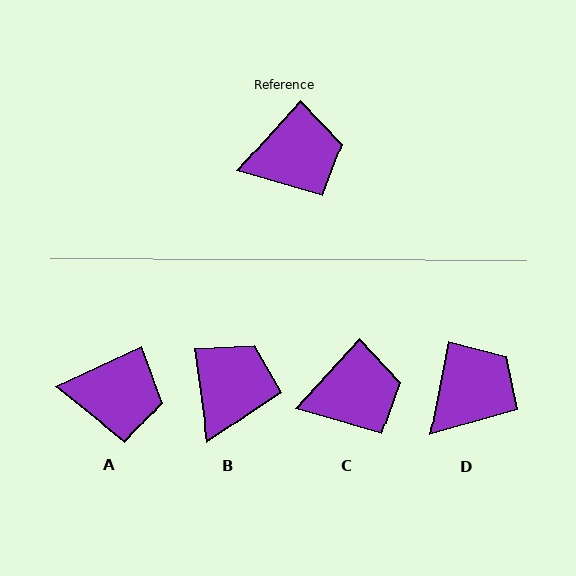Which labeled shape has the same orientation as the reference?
C.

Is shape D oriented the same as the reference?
No, it is off by about 32 degrees.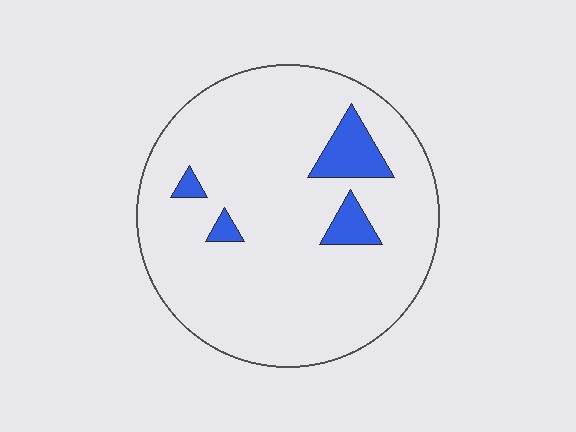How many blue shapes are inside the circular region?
4.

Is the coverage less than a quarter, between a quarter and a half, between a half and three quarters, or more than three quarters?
Less than a quarter.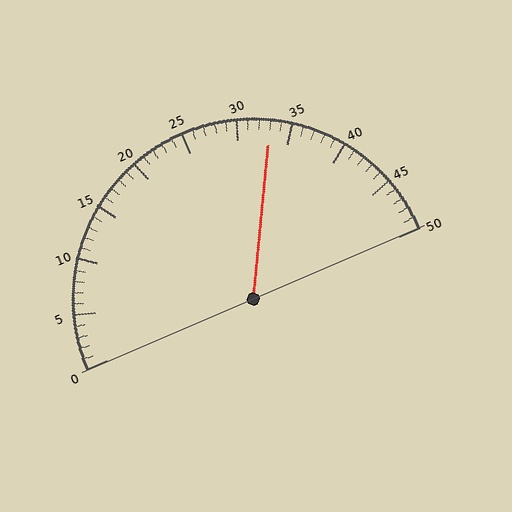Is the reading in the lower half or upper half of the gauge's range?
The reading is in the upper half of the range (0 to 50).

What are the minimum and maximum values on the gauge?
The gauge ranges from 0 to 50.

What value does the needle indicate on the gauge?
The needle indicates approximately 33.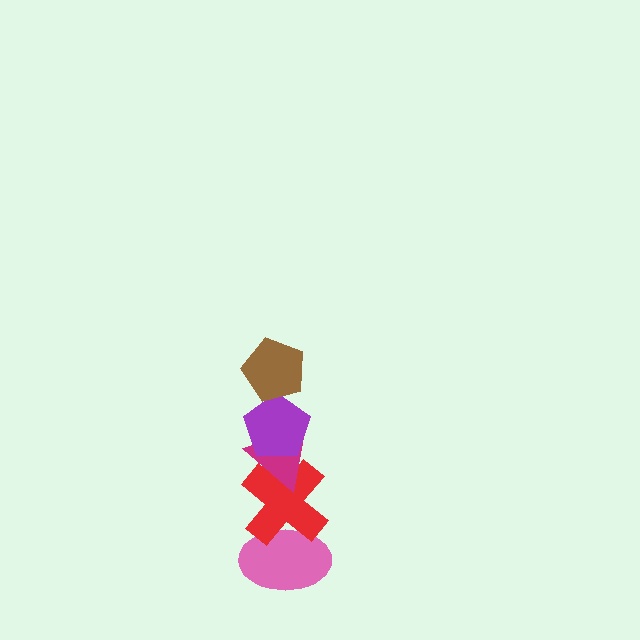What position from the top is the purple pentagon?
The purple pentagon is 2nd from the top.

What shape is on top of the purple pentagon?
The brown pentagon is on top of the purple pentagon.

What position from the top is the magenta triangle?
The magenta triangle is 3rd from the top.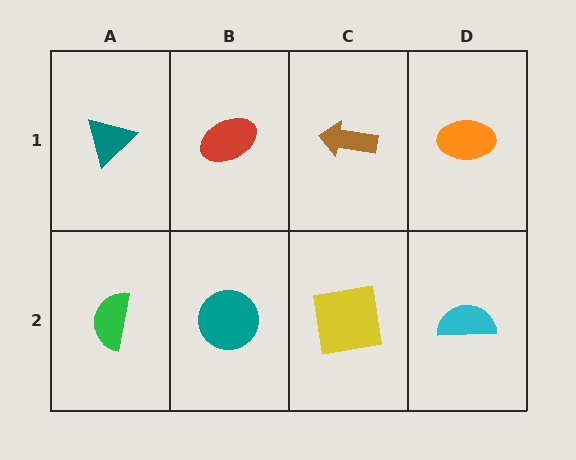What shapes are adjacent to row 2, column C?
A brown arrow (row 1, column C), a teal circle (row 2, column B), a cyan semicircle (row 2, column D).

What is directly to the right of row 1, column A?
A red ellipse.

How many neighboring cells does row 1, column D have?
2.